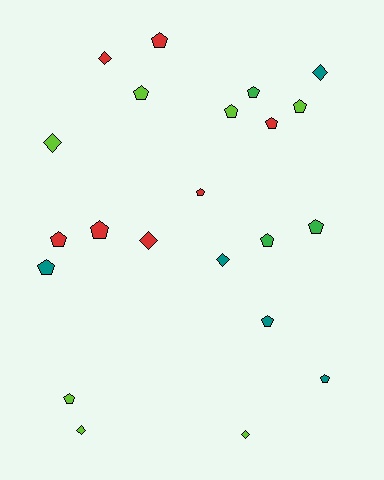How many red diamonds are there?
There are 2 red diamonds.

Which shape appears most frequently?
Pentagon, with 15 objects.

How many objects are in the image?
There are 22 objects.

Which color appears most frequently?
Lime, with 7 objects.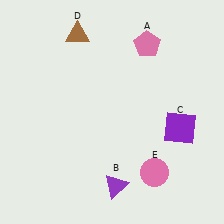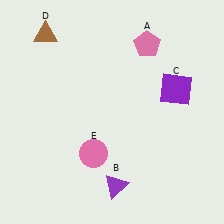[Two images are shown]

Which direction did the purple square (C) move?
The purple square (C) moved up.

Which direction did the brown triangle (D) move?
The brown triangle (D) moved left.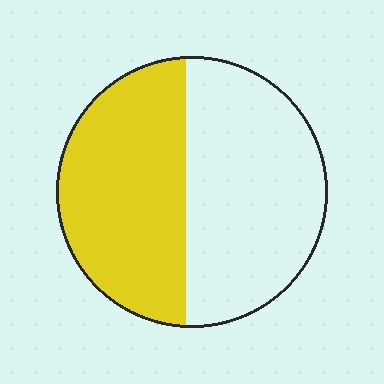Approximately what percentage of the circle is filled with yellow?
Approximately 45%.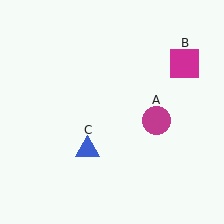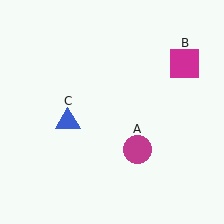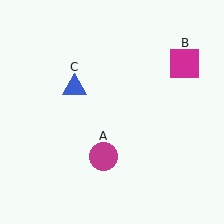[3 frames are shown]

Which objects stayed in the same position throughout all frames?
Magenta square (object B) remained stationary.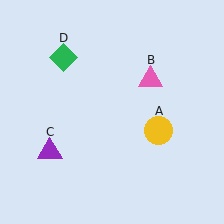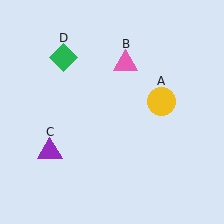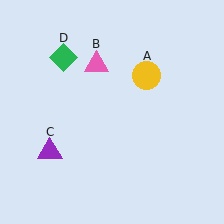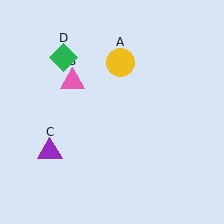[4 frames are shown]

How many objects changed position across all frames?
2 objects changed position: yellow circle (object A), pink triangle (object B).